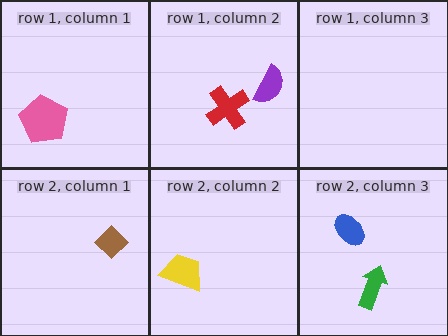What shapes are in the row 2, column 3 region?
The green arrow, the blue ellipse.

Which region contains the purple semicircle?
The row 1, column 2 region.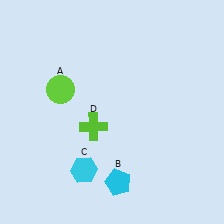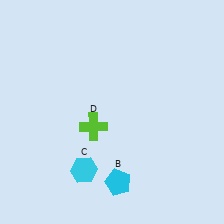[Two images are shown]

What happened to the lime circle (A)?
The lime circle (A) was removed in Image 2. It was in the top-left area of Image 1.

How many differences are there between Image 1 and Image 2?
There is 1 difference between the two images.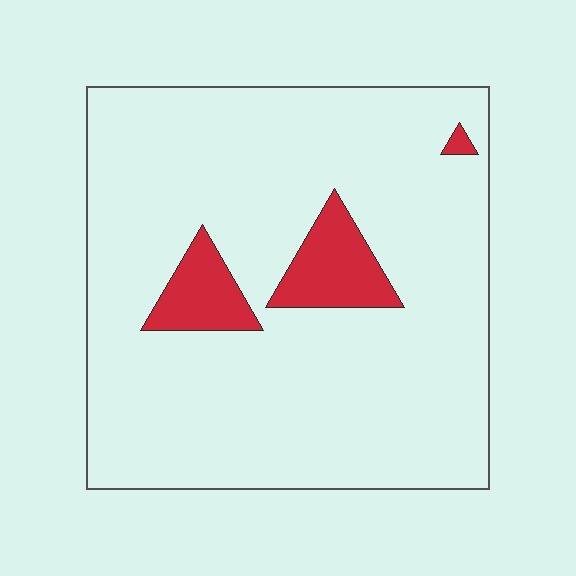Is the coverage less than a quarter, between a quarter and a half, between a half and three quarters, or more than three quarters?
Less than a quarter.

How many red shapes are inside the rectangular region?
3.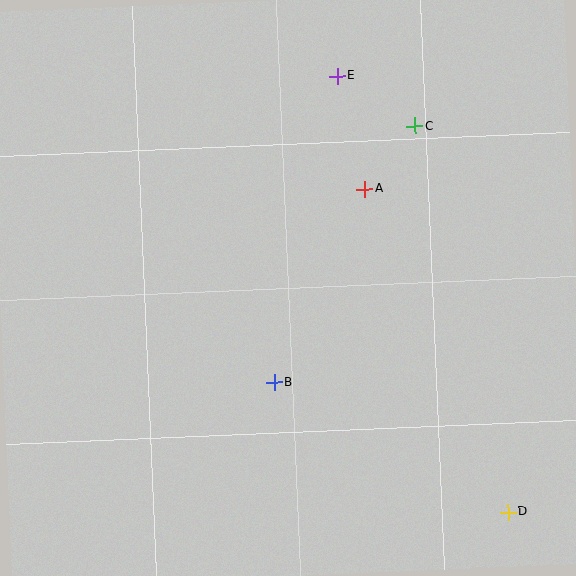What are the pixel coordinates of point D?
Point D is at (508, 512).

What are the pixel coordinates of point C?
Point C is at (415, 126).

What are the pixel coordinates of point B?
Point B is at (274, 383).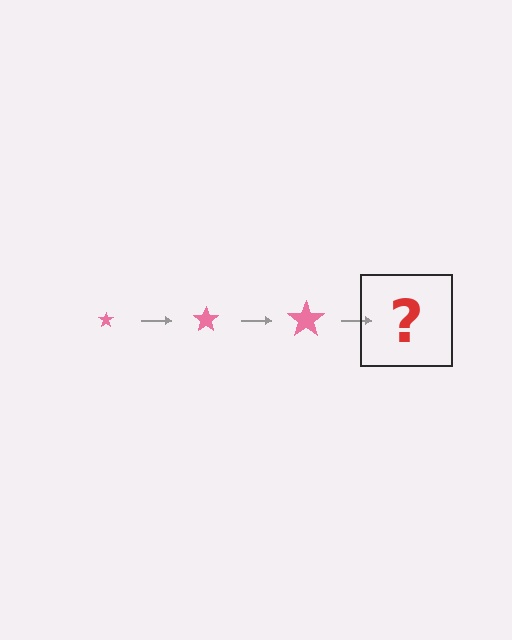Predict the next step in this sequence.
The next step is a pink star, larger than the previous one.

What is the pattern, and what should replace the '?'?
The pattern is that the star gets progressively larger each step. The '?' should be a pink star, larger than the previous one.